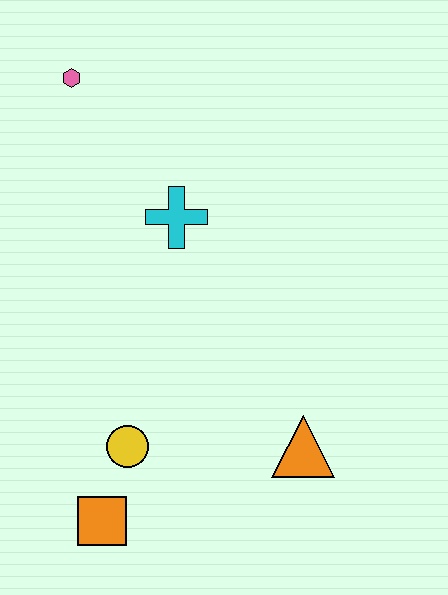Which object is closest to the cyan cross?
The pink hexagon is closest to the cyan cross.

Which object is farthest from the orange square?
The pink hexagon is farthest from the orange square.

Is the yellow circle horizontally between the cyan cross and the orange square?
Yes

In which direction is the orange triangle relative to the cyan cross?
The orange triangle is below the cyan cross.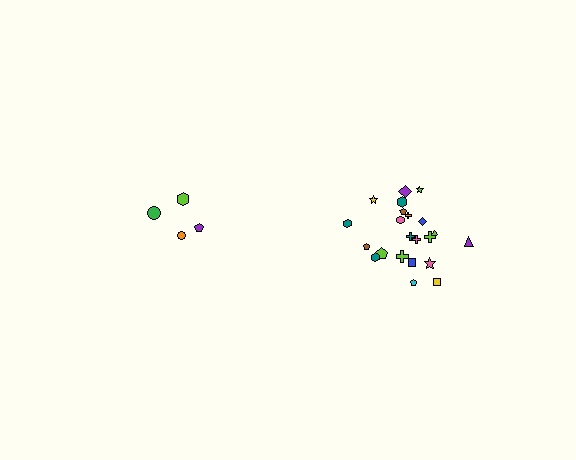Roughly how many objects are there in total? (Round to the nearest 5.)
Roughly 25 objects in total.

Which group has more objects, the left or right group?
The right group.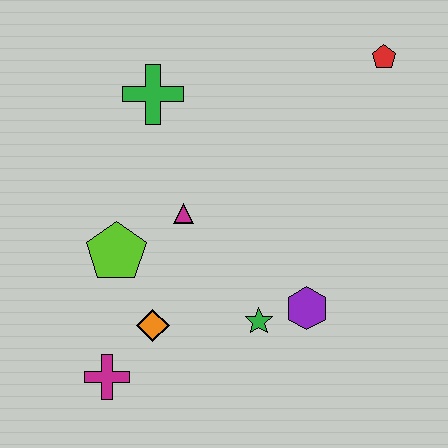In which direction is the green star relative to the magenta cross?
The green star is to the right of the magenta cross.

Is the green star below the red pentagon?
Yes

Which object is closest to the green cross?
The magenta triangle is closest to the green cross.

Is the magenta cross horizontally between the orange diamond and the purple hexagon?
No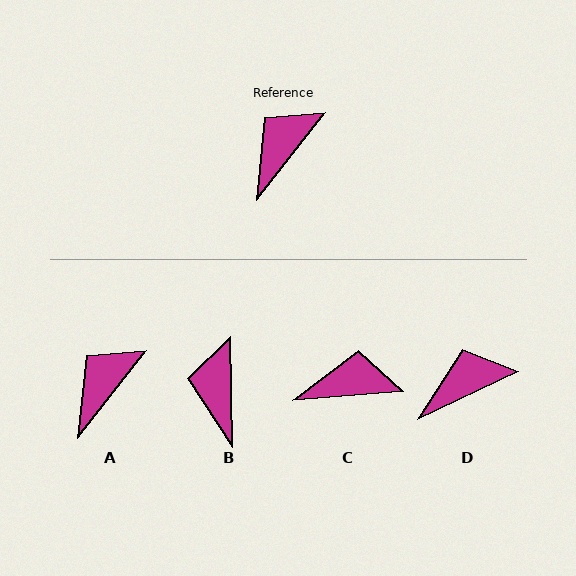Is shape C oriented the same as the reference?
No, it is off by about 47 degrees.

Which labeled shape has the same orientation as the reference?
A.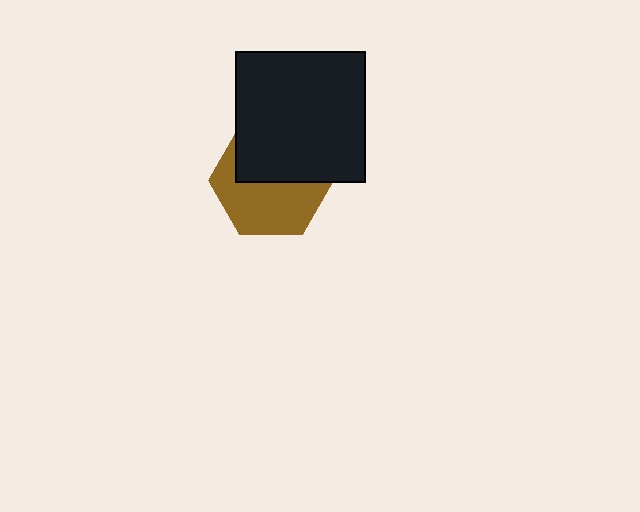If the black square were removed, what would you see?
You would see the complete brown hexagon.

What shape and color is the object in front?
The object in front is a black square.